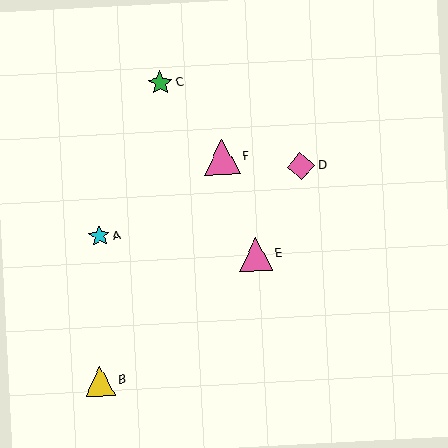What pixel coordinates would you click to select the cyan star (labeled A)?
Click at (99, 236) to select the cyan star A.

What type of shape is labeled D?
Shape D is a pink diamond.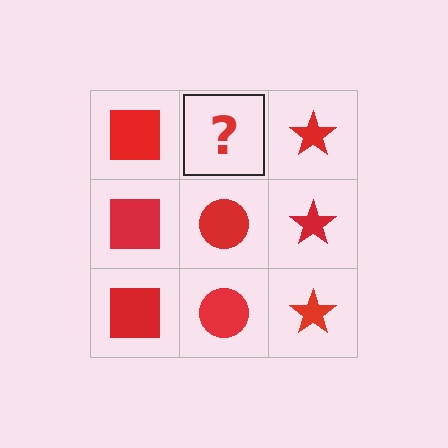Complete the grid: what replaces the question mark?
The question mark should be replaced with a red circle.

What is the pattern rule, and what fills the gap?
The rule is that each column has a consistent shape. The gap should be filled with a red circle.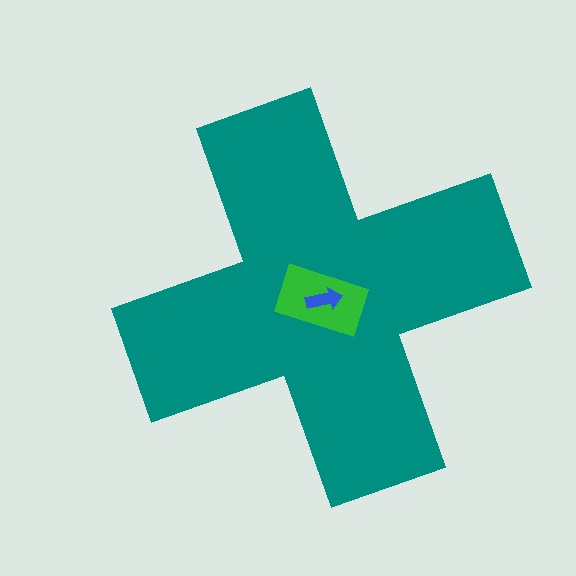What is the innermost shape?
The blue arrow.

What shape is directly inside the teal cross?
The green rectangle.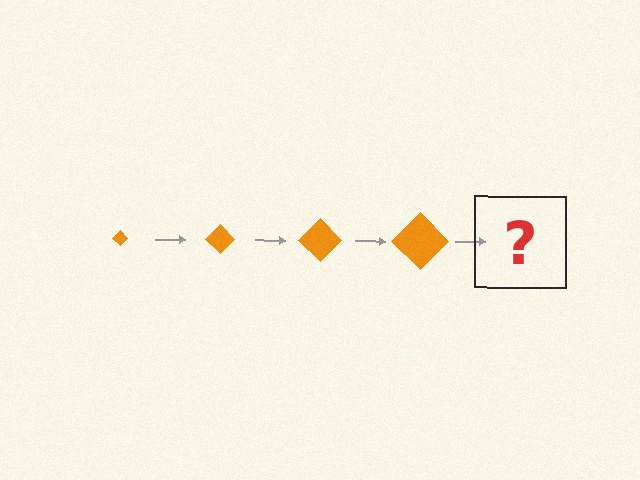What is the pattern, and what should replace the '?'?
The pattern is that the diamond gets progressively larger each step. The '?' should be an orange diamond, larger than the previous one.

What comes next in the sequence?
The next element should be an orange diamond, larger than the previous one.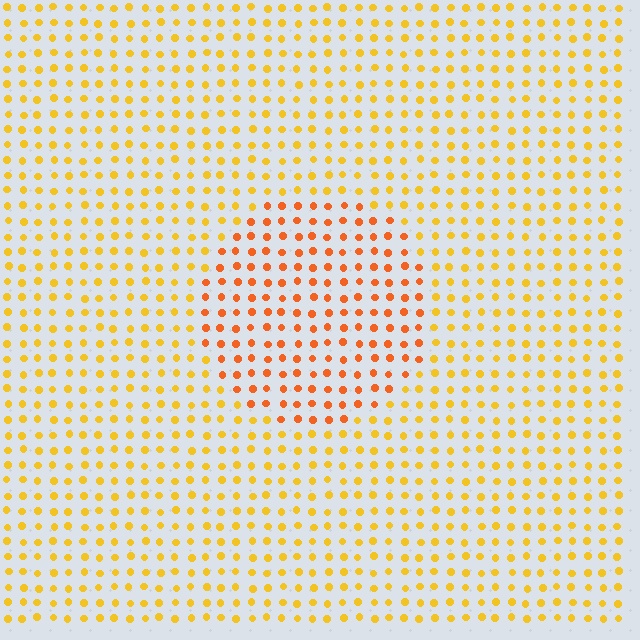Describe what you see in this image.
The image is filled with small yellow elements in a uniform arrangement. A circle-shaped region is visible where the elements are tinted to a slightly different hue, forming a subtle color boundary.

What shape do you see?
I see a circle.